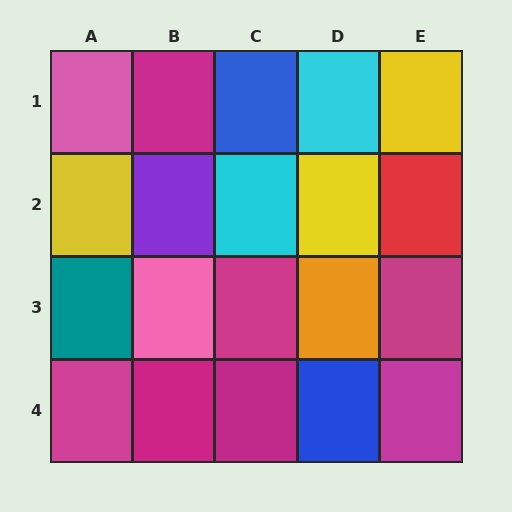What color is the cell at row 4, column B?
Magenta.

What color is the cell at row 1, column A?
Pink.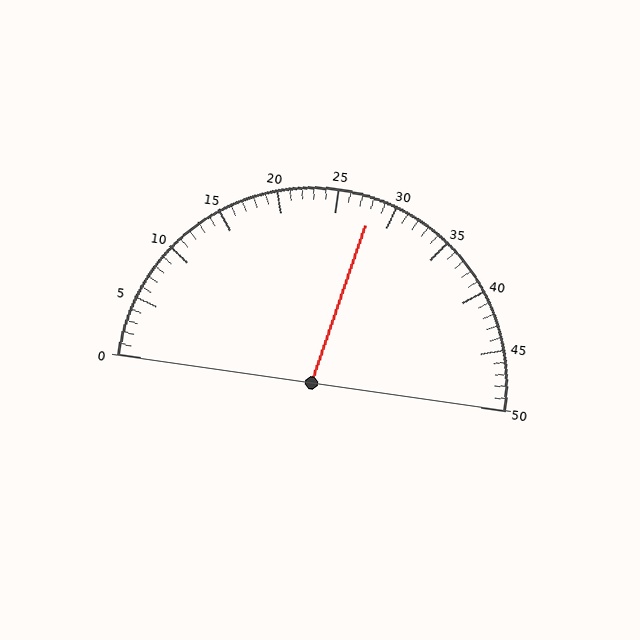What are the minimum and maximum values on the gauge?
The gauge ranges from 0 to 50.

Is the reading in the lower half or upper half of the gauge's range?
The reading is in the upper half of the range (0 to 50).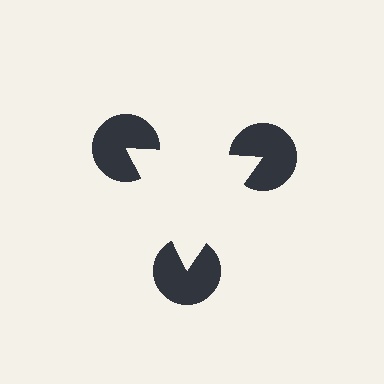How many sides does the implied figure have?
3 sides.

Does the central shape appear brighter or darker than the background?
It typically appears slightly brighter than the background, even though no actual brightness change is drawn.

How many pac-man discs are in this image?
There are 3 — one at each vertex of the illusory triangle.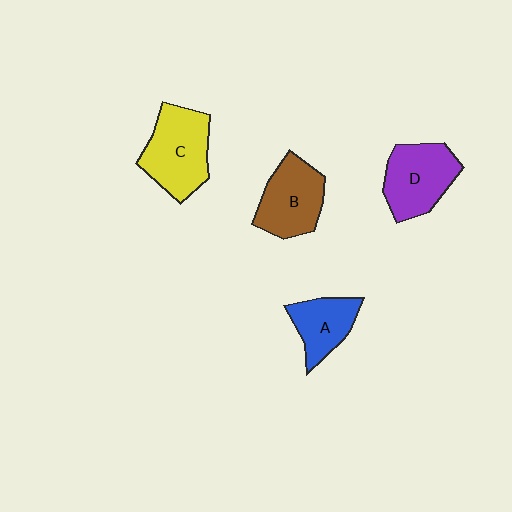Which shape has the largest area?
Shape C (yellow).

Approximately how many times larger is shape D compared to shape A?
Approximately 1.4 times.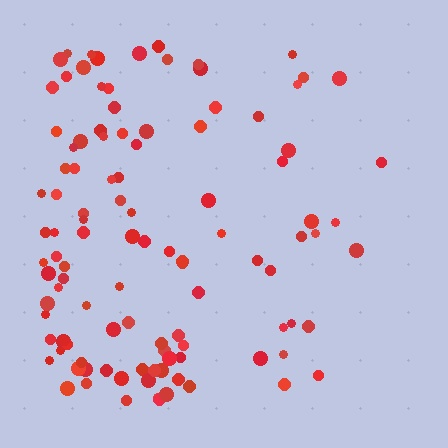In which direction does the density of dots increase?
From right to left, with the left side densest.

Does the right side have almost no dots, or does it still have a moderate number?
Still a moderate number, just noticeably fewer than the left.